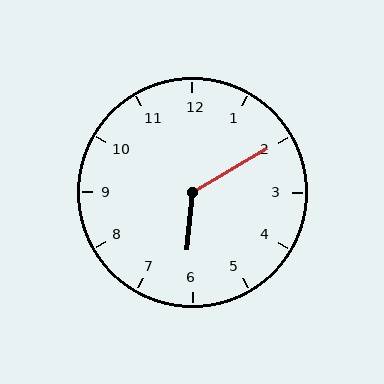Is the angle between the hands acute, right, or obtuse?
It is obtuse.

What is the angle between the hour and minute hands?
Approximately 125 degrees.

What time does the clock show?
6:10.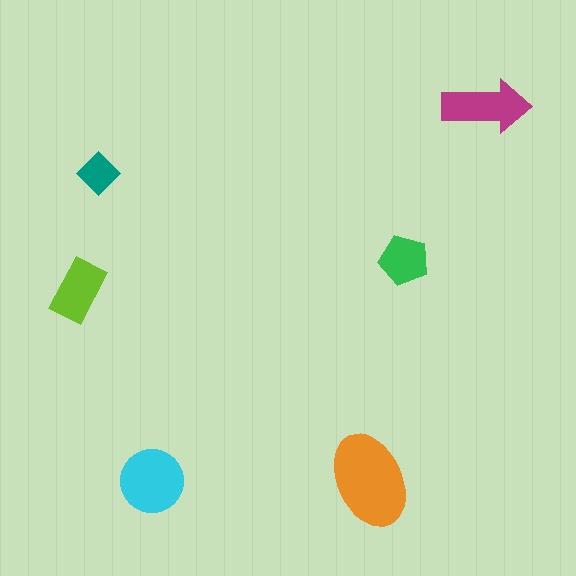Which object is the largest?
The orange ellipse.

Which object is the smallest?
The teal diamond.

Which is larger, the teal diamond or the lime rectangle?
The lime rectangle.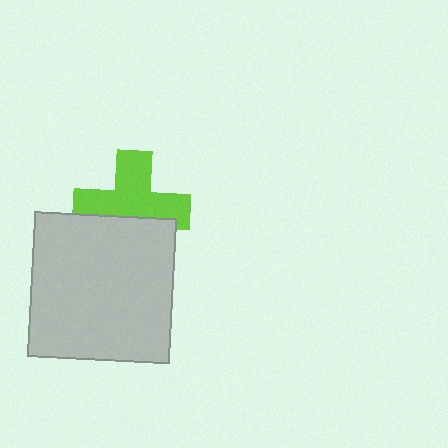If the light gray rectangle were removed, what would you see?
You would see the complete lime cross.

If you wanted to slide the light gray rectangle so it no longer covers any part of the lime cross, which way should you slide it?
Slide it down — that is the most direct way to separate the two shapes.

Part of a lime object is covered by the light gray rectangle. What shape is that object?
It is a cross.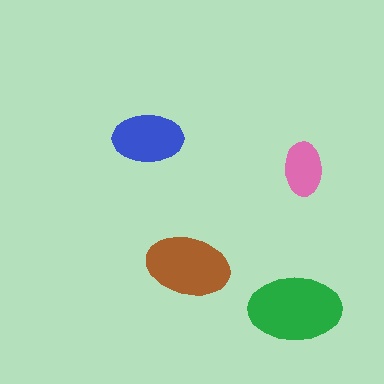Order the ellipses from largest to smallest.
the green one, the brown one, the blue one, the pink one.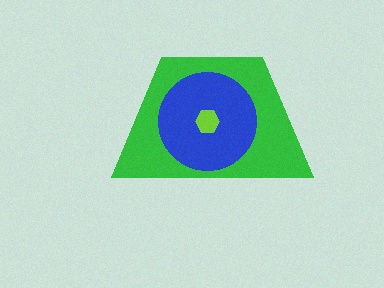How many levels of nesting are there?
3.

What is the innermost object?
The lime hexagon.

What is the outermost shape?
The green trapezoid.